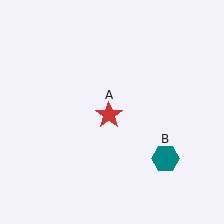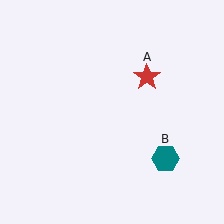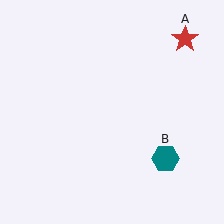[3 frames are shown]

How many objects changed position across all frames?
1 object changed position: red star (object A).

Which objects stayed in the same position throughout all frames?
Teal hexagon (object B) remained stationary.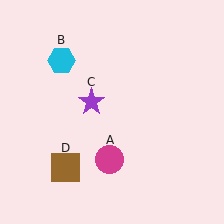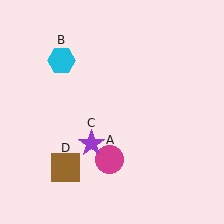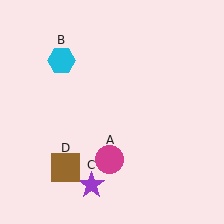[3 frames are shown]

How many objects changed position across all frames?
1 object changed position: purple star (object C).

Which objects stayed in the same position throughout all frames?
Magenta circle (object A) and cyan hexagon (object B) and brown square (object D) remained stationary.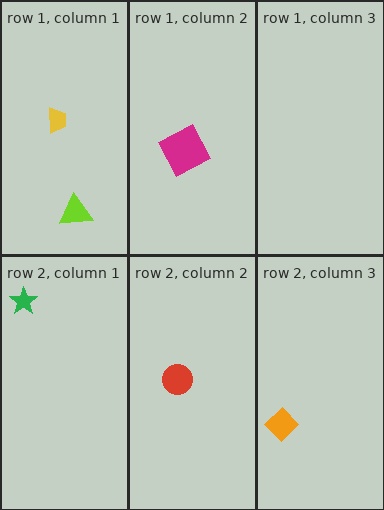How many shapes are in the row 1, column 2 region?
1.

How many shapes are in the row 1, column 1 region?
2.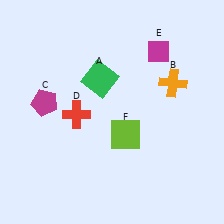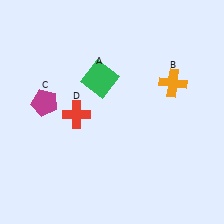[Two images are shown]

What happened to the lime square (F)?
The lime square (F) was removed in Image 2. It was in the bottom-right area of Image 1.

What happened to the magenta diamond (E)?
The magenta diamond (E) was removed in Image 2. It was in the top-right area of Image 1.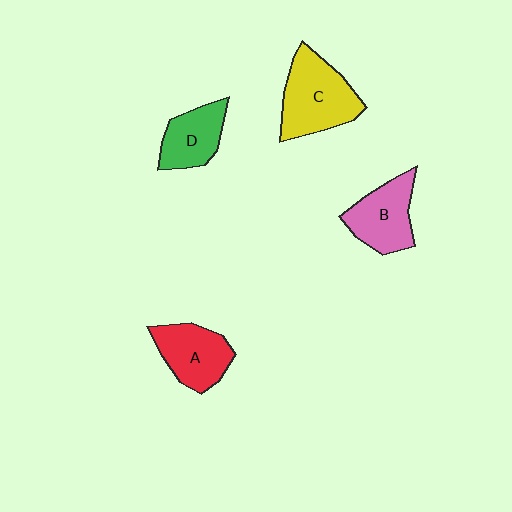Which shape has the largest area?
Shape C (yellow).